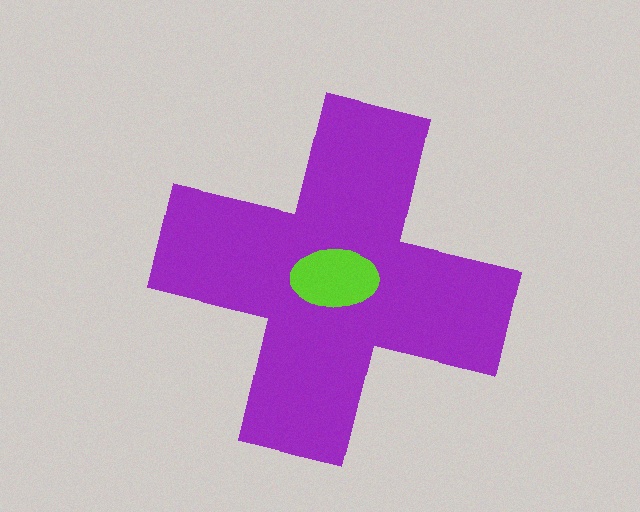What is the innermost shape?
The lime ellipse.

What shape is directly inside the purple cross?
The lime ellipse.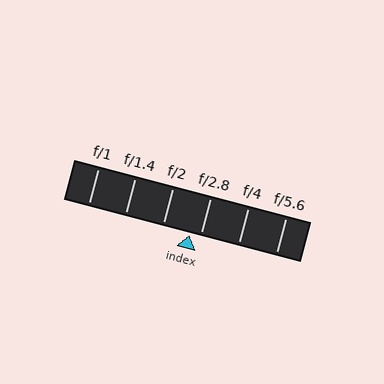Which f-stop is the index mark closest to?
The index mark is closest to f/2.8.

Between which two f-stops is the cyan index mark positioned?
The index mark is between f/2 and f/2.8.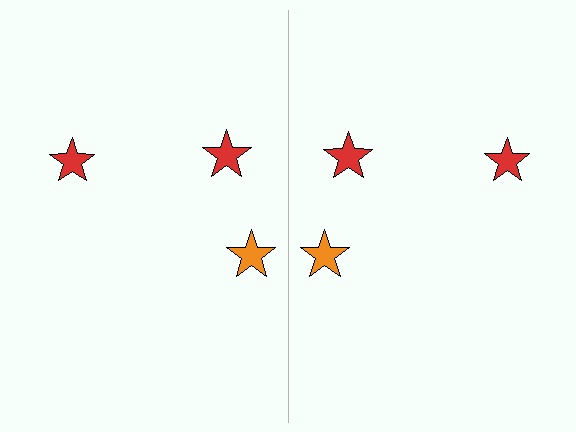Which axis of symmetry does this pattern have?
The pattern has a vertical axis of symmetry running through the center of the image.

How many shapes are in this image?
There are 6 shapes in this image.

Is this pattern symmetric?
Yes, this pattern has bilateral (reflection) symmetry.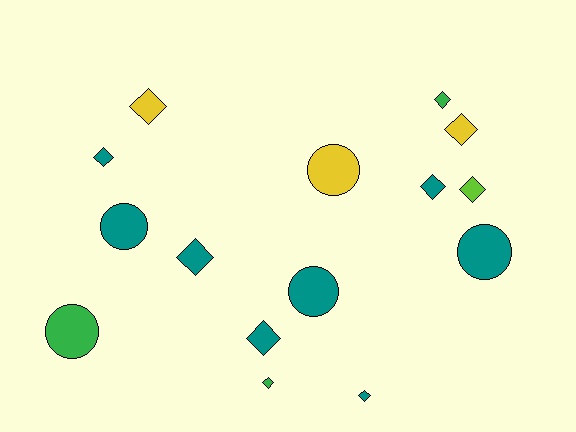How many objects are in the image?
There are 15 objects.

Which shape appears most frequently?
Diamond, with 10 objects.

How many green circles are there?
There is 1 green circle.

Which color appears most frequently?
Teal, with 8 objects.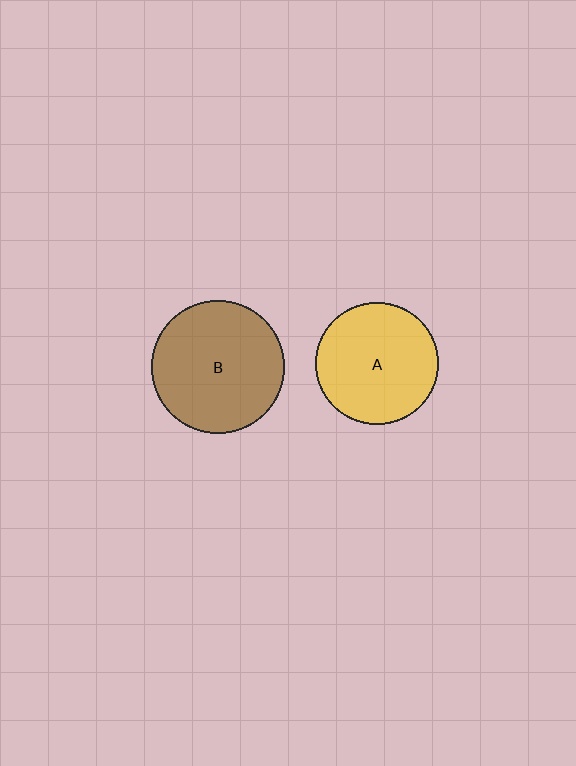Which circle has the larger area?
Circle B (brown).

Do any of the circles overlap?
No, none of the circles overlap.